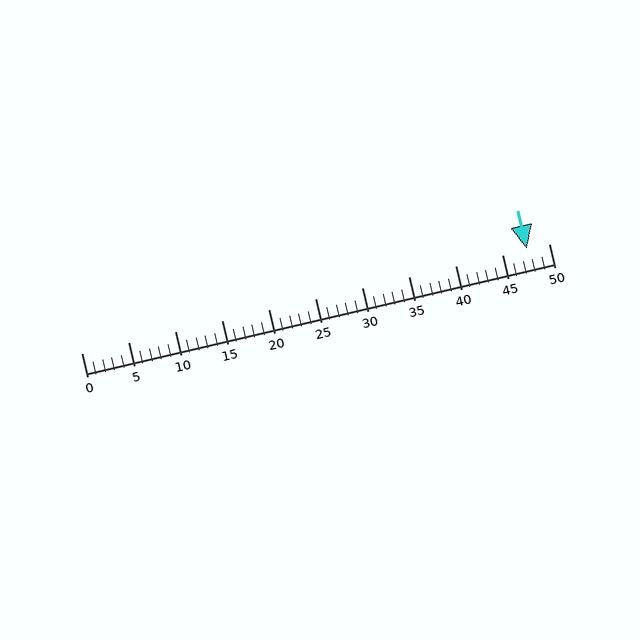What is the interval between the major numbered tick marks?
The major tick marks are spaced 5 units apart.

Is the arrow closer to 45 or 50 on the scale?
The arrow is closer to 50.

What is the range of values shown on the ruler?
The ruler shows values from 0 to 50.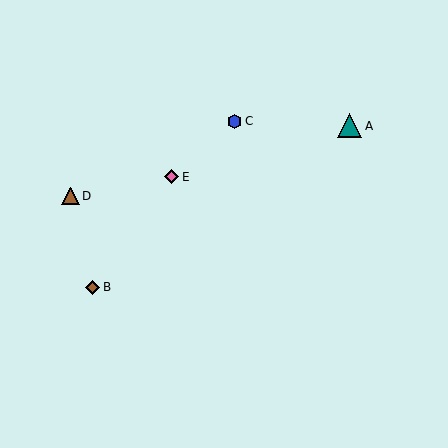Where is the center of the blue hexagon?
The center of the blue hexagon is at (234, 121).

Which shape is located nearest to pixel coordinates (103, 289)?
The brown diamond (labeled B) at (93, 287) is nearest to that location.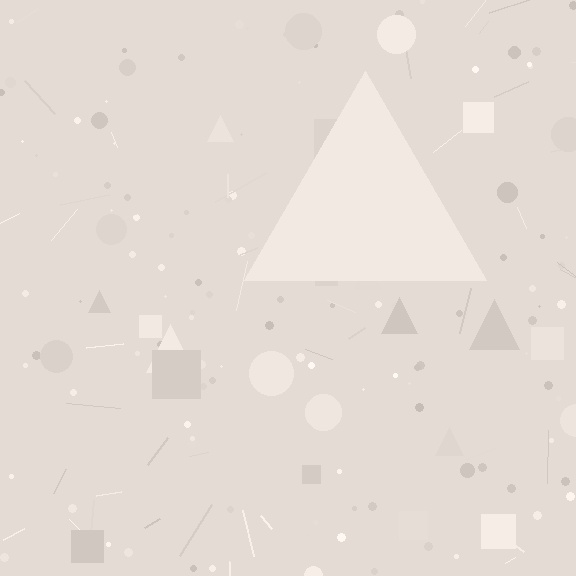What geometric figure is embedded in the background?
A triangle is embedded in the background.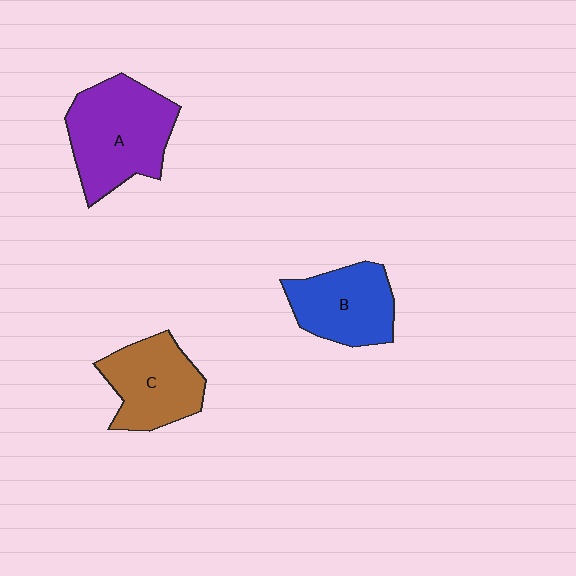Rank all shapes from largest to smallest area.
From largest to smallest: A (purple), C (brown), B (blue).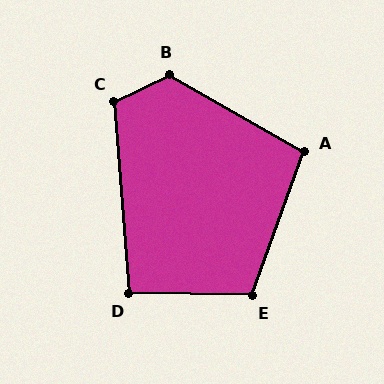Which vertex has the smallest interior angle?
D, at approximately 95 degrees.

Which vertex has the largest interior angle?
B, at approximately 125 degrees.